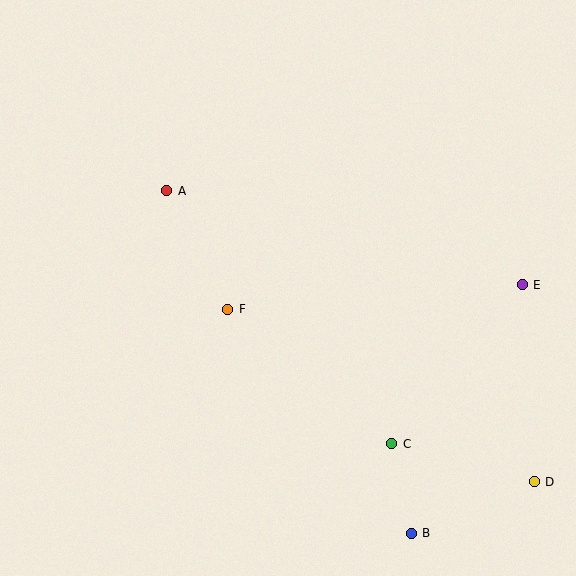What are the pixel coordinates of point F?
Point F is at (228, 309).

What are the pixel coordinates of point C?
Point C is at (392, 444).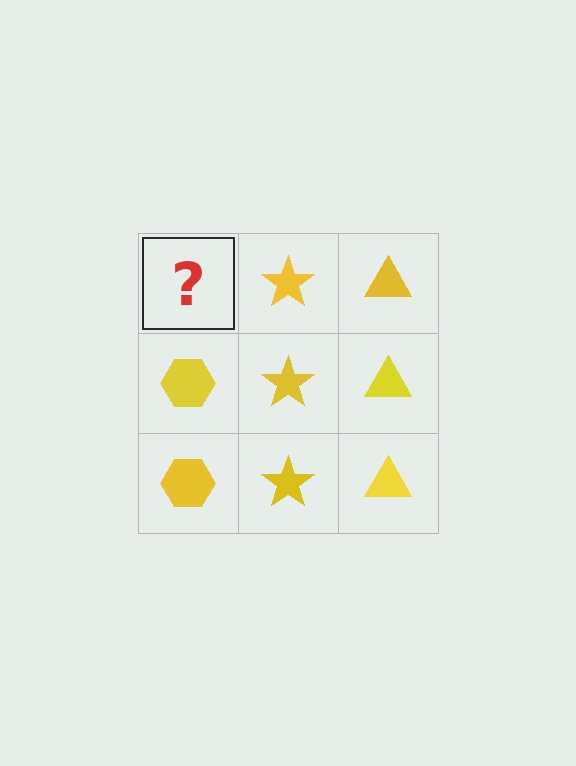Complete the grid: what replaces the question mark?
The question mark should be replaced with a yellow hexagon.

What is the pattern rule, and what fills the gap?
The rule is that each column has a consistent shape. The gap should be filled with a yellow hexagon.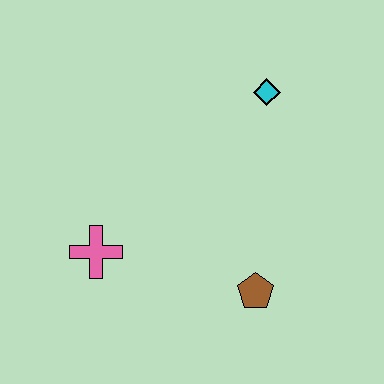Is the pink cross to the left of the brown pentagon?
Yes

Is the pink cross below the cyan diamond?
Yes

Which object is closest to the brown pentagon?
The pink cross is closest to the brown pentagon.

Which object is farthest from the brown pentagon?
The cyan diamond is farthest from the brown pentagon.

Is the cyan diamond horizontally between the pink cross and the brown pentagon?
No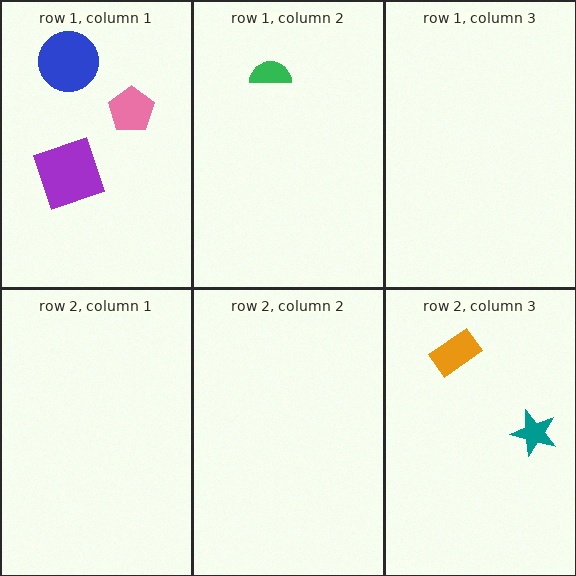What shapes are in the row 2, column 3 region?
The teal star, the orange rectangle.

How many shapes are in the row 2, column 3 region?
2.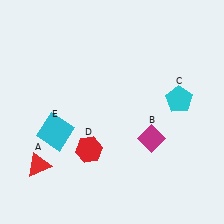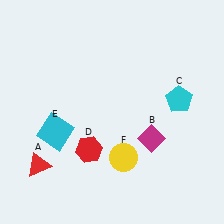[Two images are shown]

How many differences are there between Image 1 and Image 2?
There is 1 difference between the two images.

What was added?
A yellow circle (F) was added in Image 2.